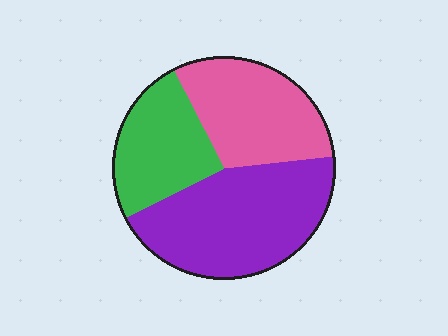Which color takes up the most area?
Purple, at roughly 45%.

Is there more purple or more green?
Purple.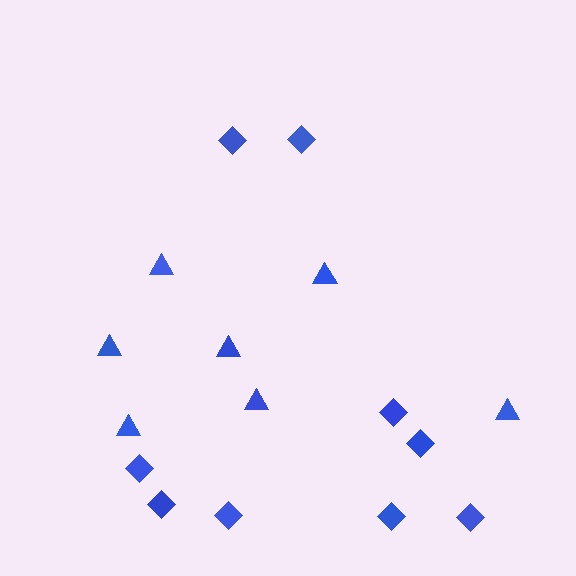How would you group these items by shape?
There are 2 groups: one group of diamonds (9) and one group of triangles (7).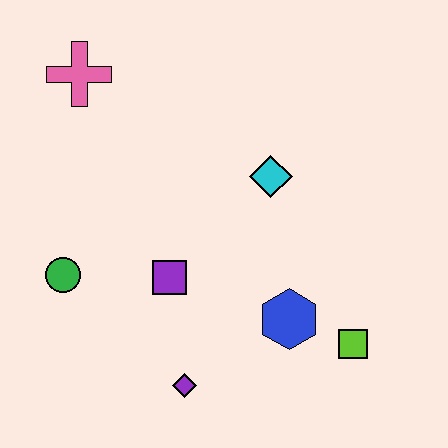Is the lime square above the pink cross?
No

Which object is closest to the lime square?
The blue hexagon is closest to the lime square.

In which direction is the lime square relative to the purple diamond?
The lime square is to the right of the purple diamond.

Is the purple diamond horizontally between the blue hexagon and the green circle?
Yes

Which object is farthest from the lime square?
The pink cross is farthest from the lime square.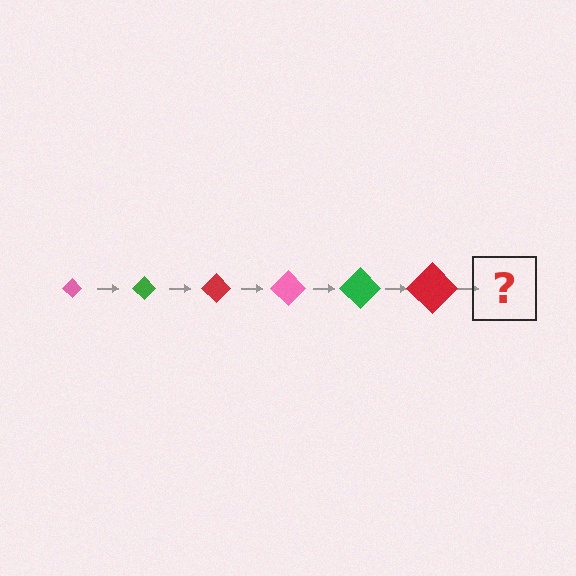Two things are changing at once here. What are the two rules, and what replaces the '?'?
The two rules are that the diamond grows larger each step and the color cycles through pink, green, and red. The '?' should be a pink diamond, larger than the previous one.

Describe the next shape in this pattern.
It should be a pink diamond, larger than the previous one.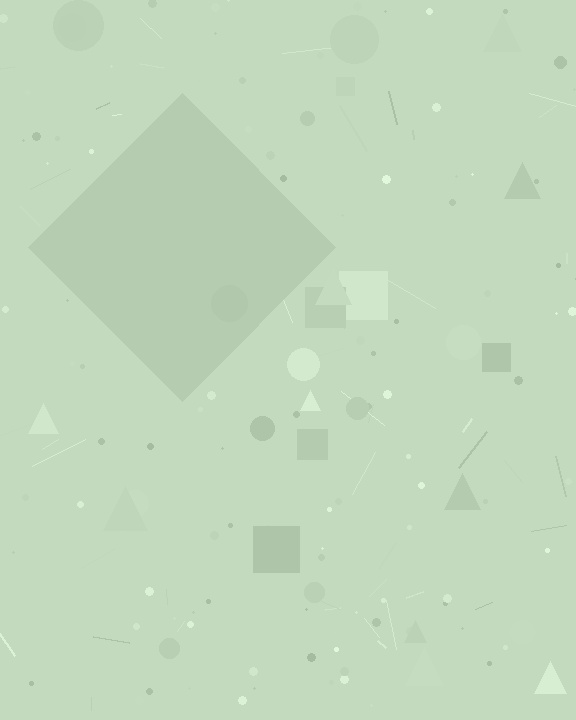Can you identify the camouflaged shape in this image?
The camouflaged shape is a diamond.